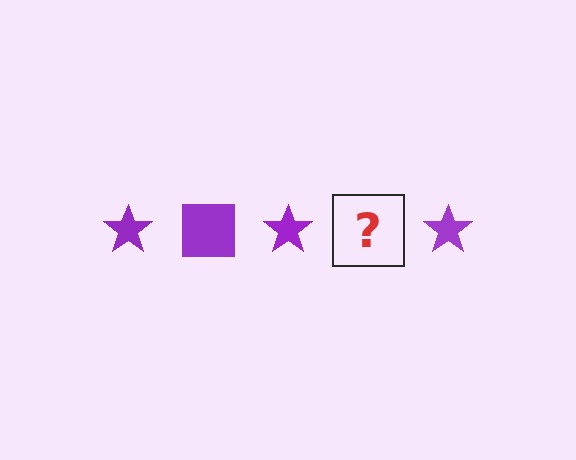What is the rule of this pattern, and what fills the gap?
The rule is that the pattern cycles through star, square shapes in purple. The gap should be filled with a purple square.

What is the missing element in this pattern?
The missing element is a purple square.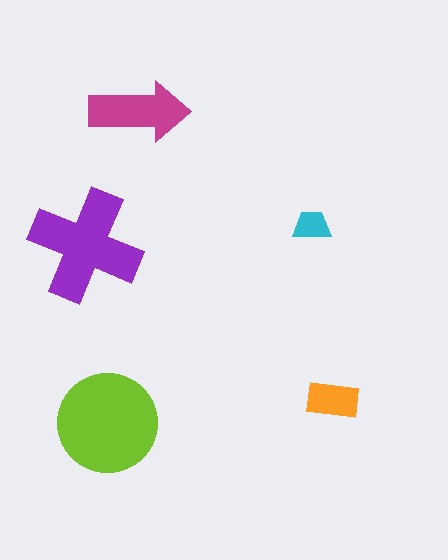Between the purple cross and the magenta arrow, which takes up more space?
The purple cross.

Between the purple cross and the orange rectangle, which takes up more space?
The purple cross.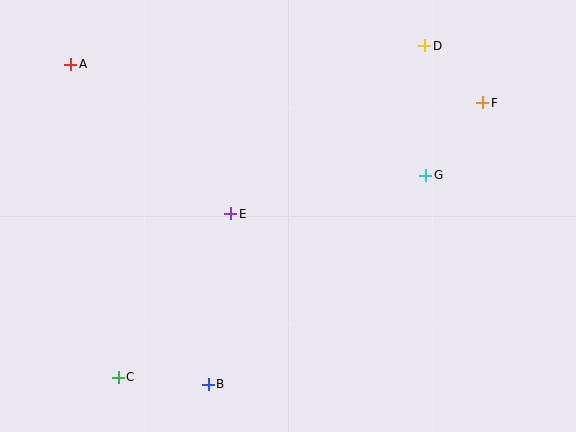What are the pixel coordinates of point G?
Point G is at (426, 175).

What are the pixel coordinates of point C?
Point C is at (118, 377).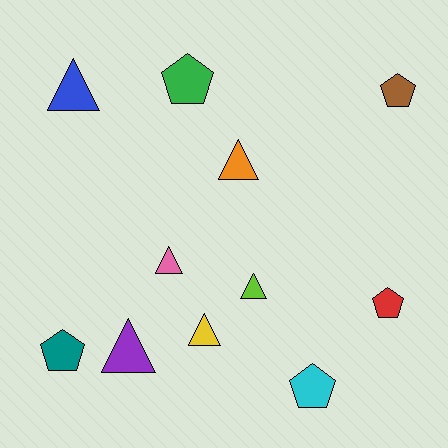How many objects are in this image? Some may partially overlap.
There are 11 objects.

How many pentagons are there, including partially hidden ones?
There are 5 pentagons.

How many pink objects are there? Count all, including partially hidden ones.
There is 1 pink object.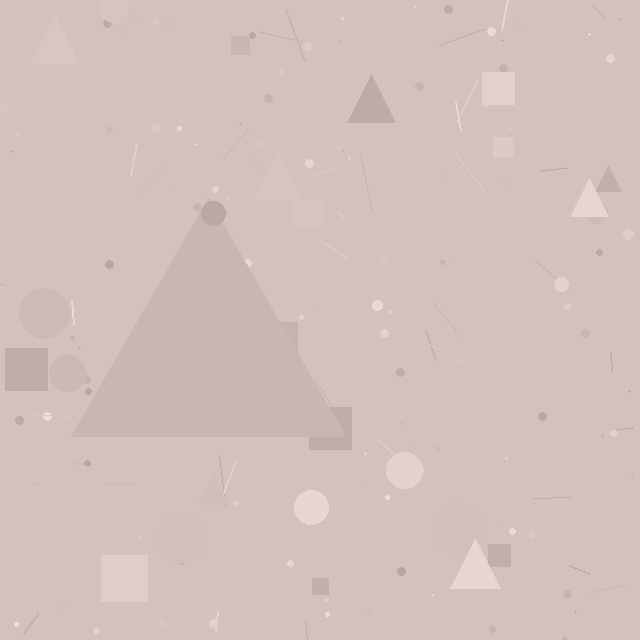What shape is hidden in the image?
A triangle is hidden in the image.